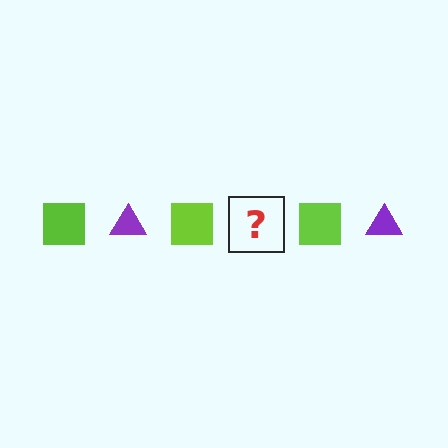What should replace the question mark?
The question mark should be replaced with a purple triangle.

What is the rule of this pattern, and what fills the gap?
The rule is that the pattern alternates between lime square and purple triangle. The gap should be filled with a purple triangle.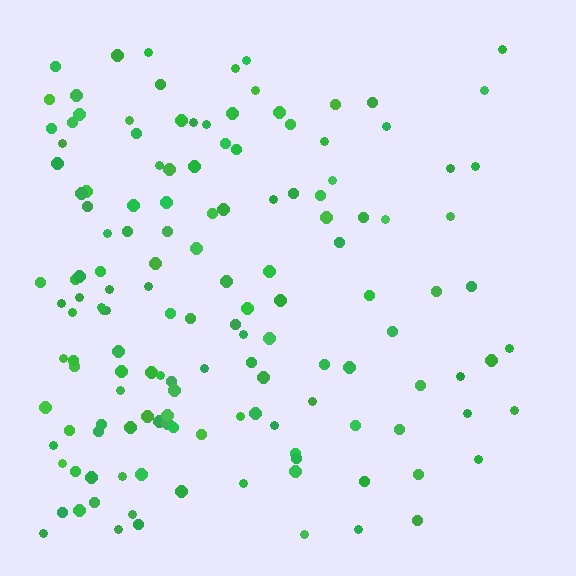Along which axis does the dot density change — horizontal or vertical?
Horizontal.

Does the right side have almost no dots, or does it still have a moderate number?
Still a moderate number, just noticeably fewer than the left.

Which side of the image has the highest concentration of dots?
The left.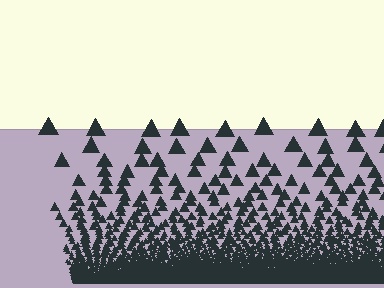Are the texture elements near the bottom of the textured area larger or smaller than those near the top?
Smaller. The gradient is inverted — elements near the bottom are smaller and denser.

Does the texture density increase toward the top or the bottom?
Density increases toward the bottom.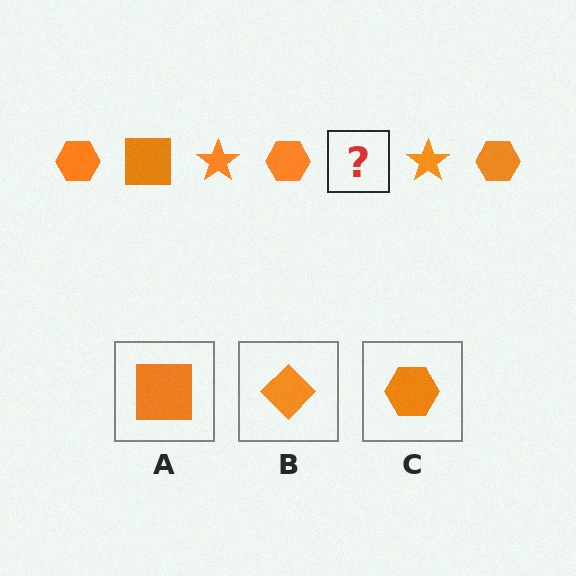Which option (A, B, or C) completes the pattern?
A.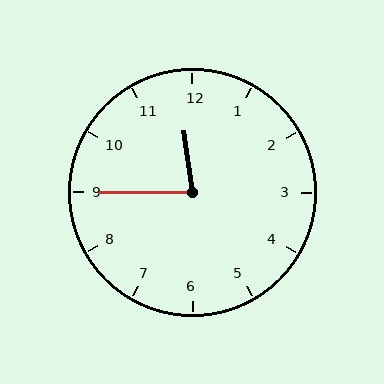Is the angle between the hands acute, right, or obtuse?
It is acute.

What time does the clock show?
11:45.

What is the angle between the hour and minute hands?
Approximately 82 degrees.